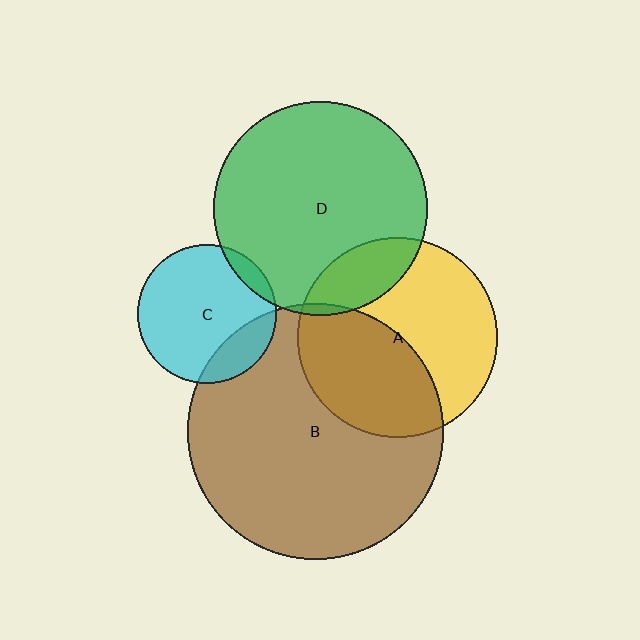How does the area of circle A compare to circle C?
Approximately 2.1 times.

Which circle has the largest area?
Circle B (brown).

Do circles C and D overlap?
Yes.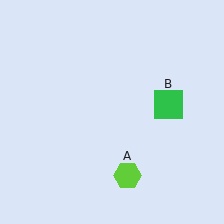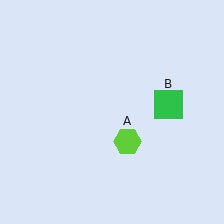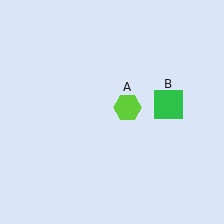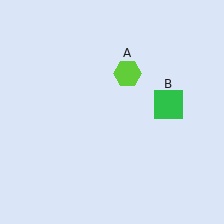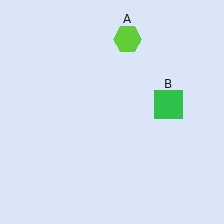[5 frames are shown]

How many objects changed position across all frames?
1 object changed position: lime hexagon (object A).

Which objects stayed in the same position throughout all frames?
Green square (object B) remained stationary.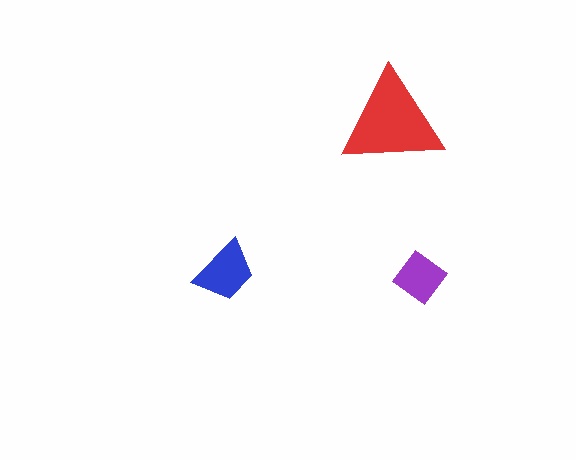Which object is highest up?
The red triangle is topmost.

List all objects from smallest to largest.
The purple diamond, the blue trapezoid, the red triangle.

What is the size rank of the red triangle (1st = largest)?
1st.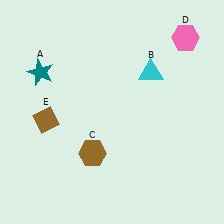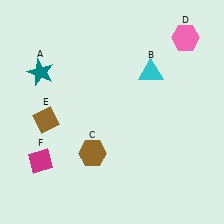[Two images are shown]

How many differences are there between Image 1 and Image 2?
There is 1 difference between the two images.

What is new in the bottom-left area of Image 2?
A magenta diamond (F) was added in the bottom-left area of Image 2.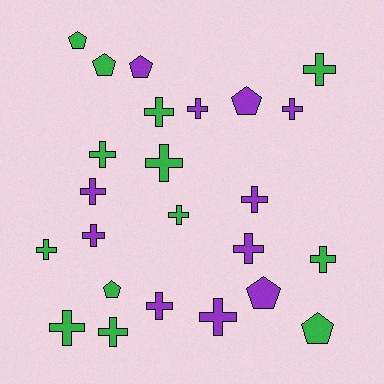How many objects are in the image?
There are 24 objects.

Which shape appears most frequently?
Cross, with 17 objects.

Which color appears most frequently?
Green, with 13 objects.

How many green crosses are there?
There are 9 green crosses.